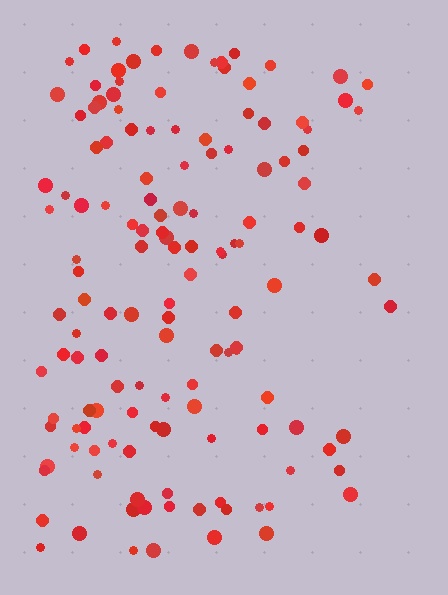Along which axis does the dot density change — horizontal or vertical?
Horizontal.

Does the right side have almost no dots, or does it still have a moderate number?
Still a moderate number, just noticeably fewer than the left.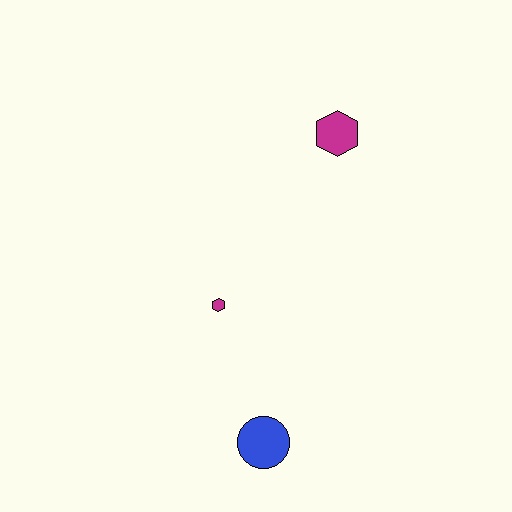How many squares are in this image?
There are no squares.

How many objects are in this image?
There are 3 objects.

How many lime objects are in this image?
There are no lime objects.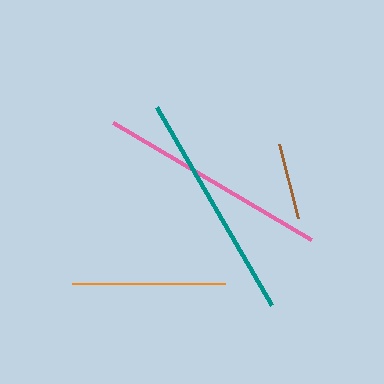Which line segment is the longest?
The pink line is the longest at approximately 230 pixels.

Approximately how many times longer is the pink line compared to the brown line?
The pink line is approximately 3.0 times the length of the brown line.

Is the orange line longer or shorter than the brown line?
The orange line is longer than the brown line.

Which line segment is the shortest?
The brown line is the shortest at approximately 76 pixels.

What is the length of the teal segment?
The teal segment is approximately 229 pixels long.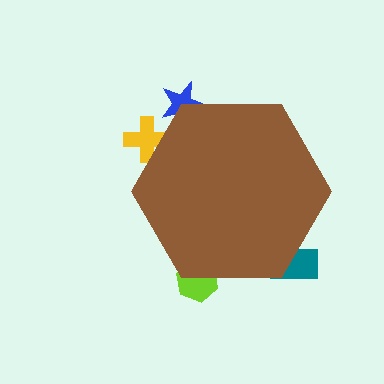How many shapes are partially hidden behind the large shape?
4 shapes are partially hidden.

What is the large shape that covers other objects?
A brown hexagon.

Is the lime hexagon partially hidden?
Yes, the lime hexagon is partially hidden behind the brown hexagon.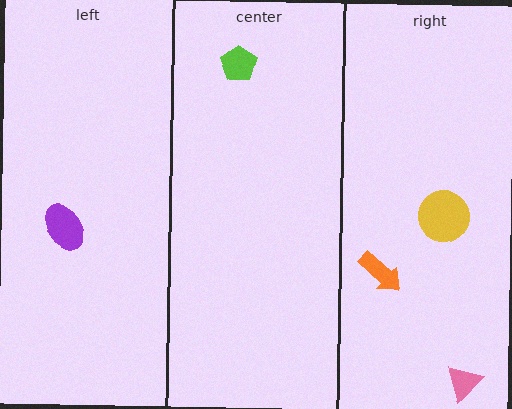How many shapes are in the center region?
1.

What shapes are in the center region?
The lime pentagon.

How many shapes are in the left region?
1.